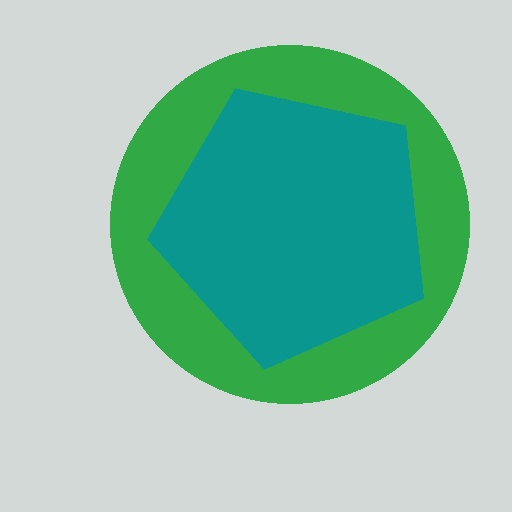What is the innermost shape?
The teal pentagon.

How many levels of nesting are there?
2.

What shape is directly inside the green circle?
The teal pentagon.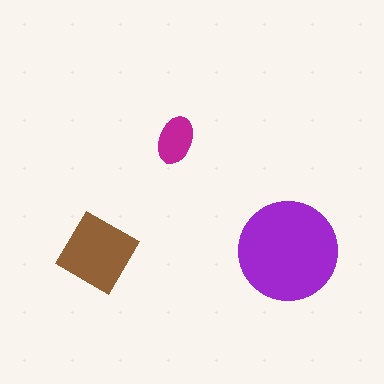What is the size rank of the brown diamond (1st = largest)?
2nd.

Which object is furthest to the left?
The brown diamond is leftmost.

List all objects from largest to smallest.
The purple circle, the brown diamond, the magenta ellipse.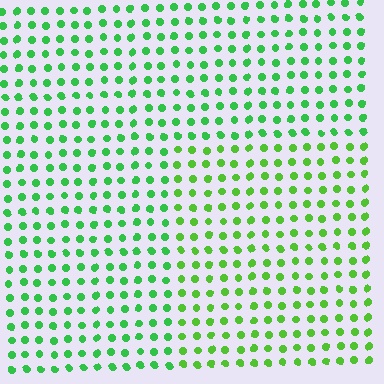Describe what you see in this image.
The image is filled with small green elements in a uniform arrangement. A rectangle-shaped region is visible where the elements are tinted to a slightly different hue, forming a subtle color boundary.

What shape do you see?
I see a rectangle.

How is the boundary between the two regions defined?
The boundary is defined purely by a slight shift in hue (about 23 degrees). Spacing, size, and orientation are identical on both sides.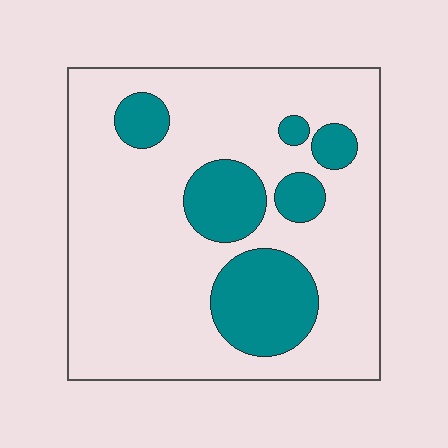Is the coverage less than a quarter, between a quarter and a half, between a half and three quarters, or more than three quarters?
Less than a quarter.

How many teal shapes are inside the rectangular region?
6.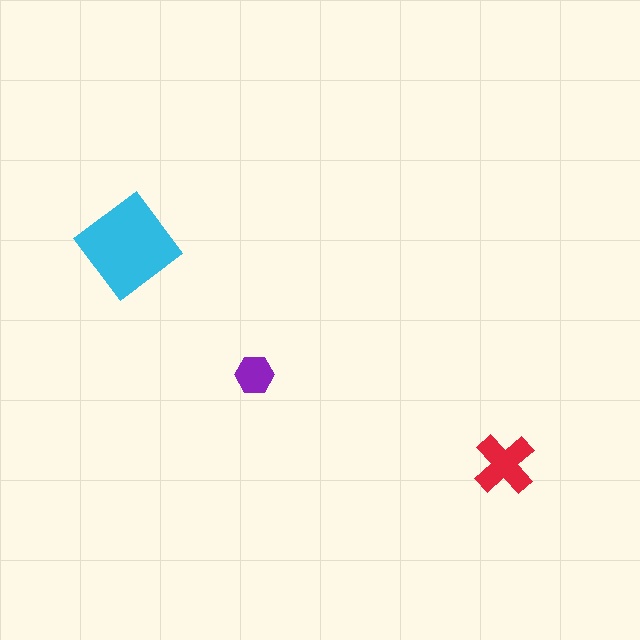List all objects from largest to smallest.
The cyan diamond, the red cross, the purple hexagon.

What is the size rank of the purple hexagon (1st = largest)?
3rd.